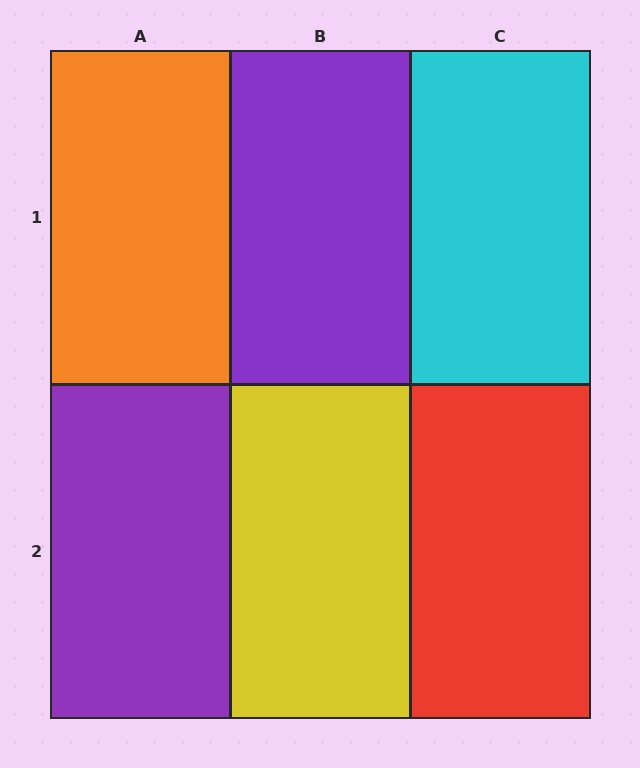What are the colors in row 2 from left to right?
Purple, yellow, red.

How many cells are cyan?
1 cell is cyan.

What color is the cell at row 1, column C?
Cyan.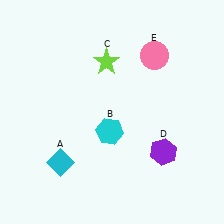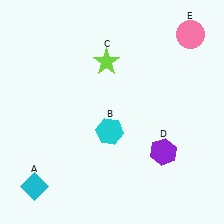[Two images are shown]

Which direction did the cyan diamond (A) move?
The cyan diamond (A) moved left.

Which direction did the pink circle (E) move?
The pink circle (E) moved right.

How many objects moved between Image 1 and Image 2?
2 objects moved between the two images.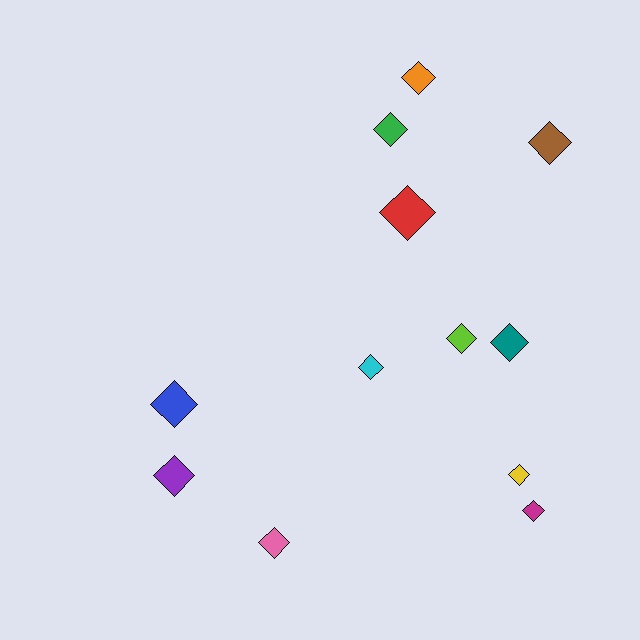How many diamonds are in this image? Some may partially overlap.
There are 12 diamonds.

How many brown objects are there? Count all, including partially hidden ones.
There is 1 brown object.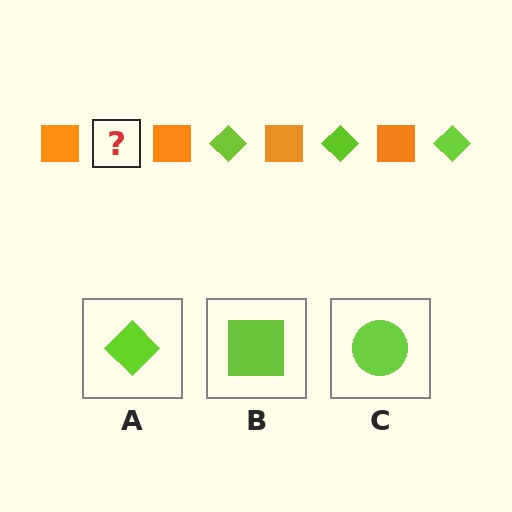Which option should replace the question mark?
Option A.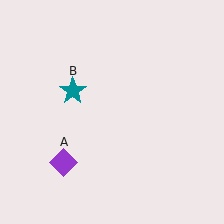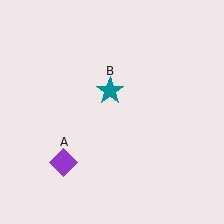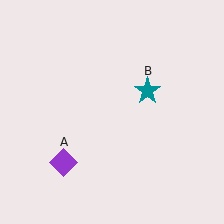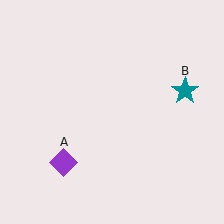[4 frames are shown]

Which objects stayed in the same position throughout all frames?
Purple diamond (object A) remained stationary.